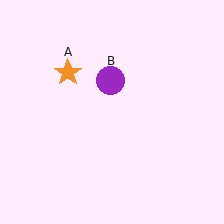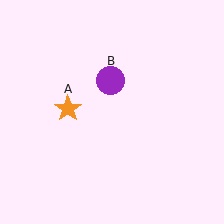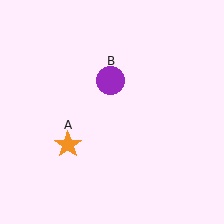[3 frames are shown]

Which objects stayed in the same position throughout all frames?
Purple circle (object B) remained stationary.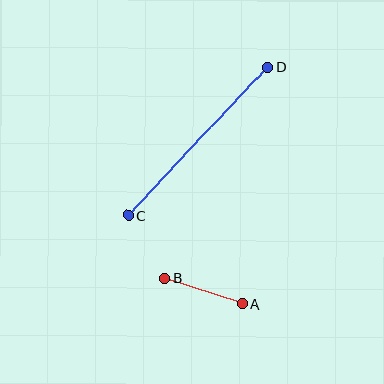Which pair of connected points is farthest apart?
Points C and D are farthest apart.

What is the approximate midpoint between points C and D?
The midpoint is at approximately (198, 141) pixels.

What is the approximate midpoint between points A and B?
The midpoint is at approximately (204, 291) pixels.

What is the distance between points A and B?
The distance is approximately 82 pixels.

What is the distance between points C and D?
The distance is approximately 204 pixels.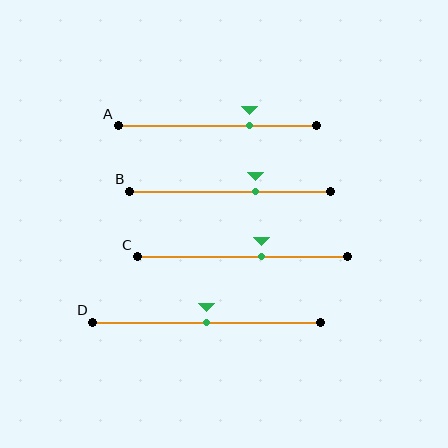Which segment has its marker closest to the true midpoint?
Segment D has its marker closest to the true midpoint.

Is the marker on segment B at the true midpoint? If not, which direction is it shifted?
No, the marker on segment B is shifted to the right by about 13% of the segment length.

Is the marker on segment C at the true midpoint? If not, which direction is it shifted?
No, the marker on segment C is shifted to the right by about 9% of the segment length.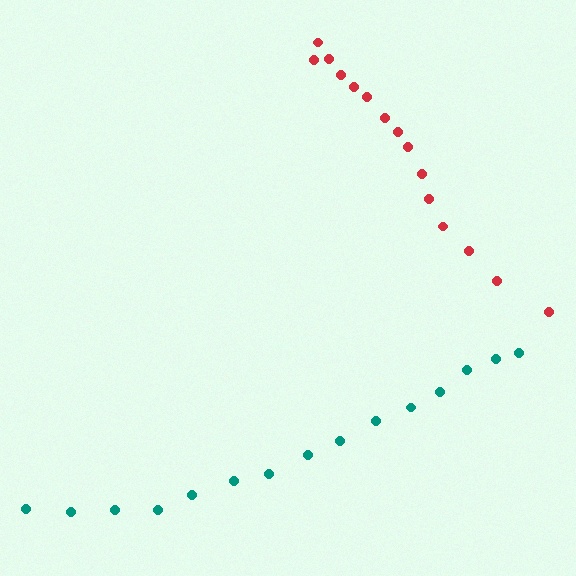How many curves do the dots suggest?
There are 2 distinct paths.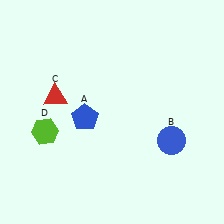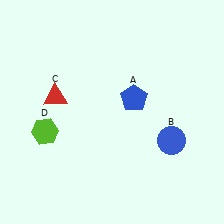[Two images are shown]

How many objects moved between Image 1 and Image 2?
1 object moved between the two images.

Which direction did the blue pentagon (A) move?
The blue pentagon (A) moved right.